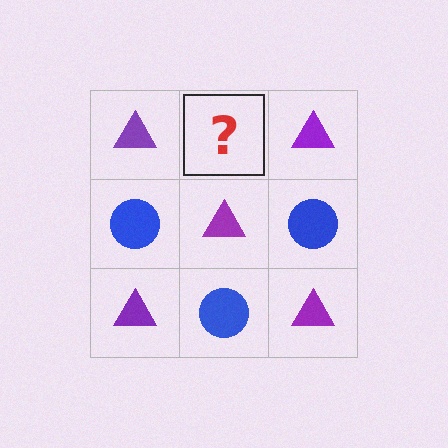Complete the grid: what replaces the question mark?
The question mark should be replaced with a blue circle.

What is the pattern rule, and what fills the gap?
The rule is that it alternates purple triangle and blue circle in a checkerboard pattern. The gap should be filled with a blue circle.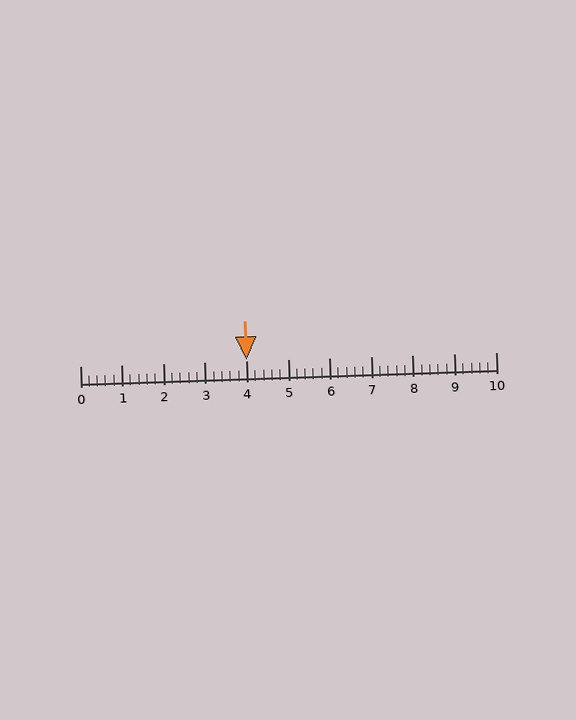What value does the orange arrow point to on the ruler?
The orange arrow points to approximately 4.0.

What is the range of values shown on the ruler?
The ruler shows values from 0 to 10.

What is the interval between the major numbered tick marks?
The major tick marks are spaced 1 units apart.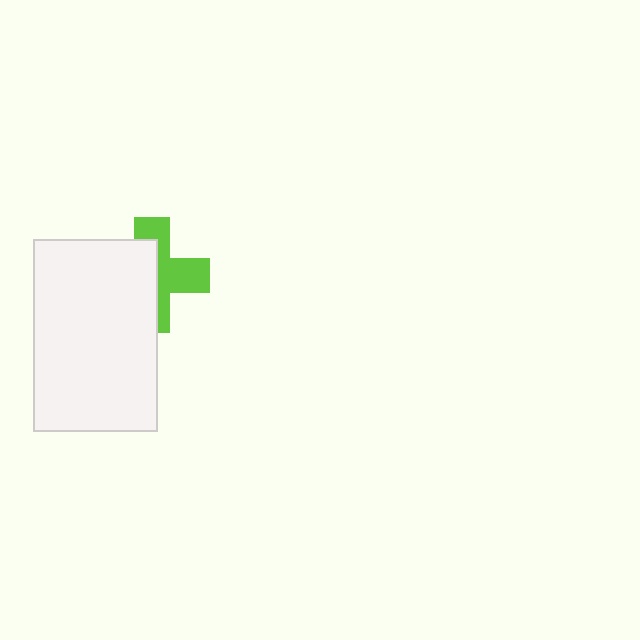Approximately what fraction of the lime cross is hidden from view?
Roughly 52% of the lime cross is hidden behind the white rectangle.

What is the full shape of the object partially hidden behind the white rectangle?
The partially hidden object is a lime cross.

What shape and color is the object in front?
The object in front is a white rectangle.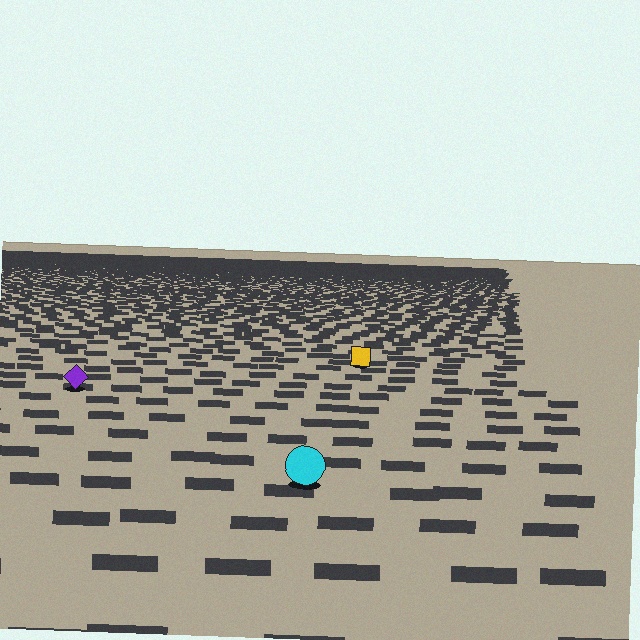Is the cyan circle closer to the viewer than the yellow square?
Yes. The cyan circle is closer — you can tell from the texture gradient: the ground texture is coarser near it.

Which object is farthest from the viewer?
The yellow square is farthest from the viewer. It appears smaller and the ground texture around it is denser.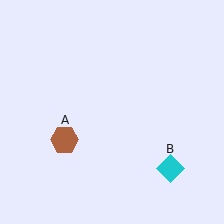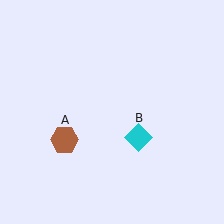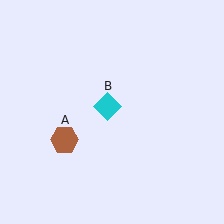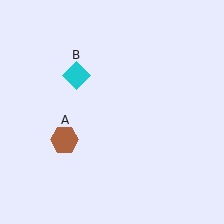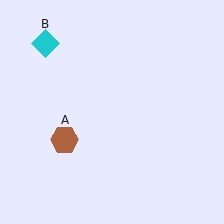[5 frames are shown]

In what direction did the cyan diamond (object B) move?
The cyan diamond (object B) moved up and to the left.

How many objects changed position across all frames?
1 object changed position: cyan diamond (object B).